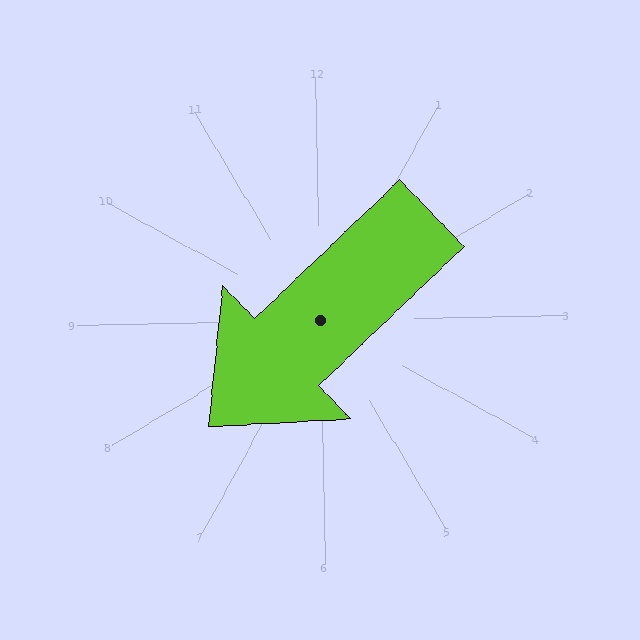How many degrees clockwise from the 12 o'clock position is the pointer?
Approximately 227 degrees.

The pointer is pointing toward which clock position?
Roughly 8 o'clock.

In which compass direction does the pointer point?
Southwest.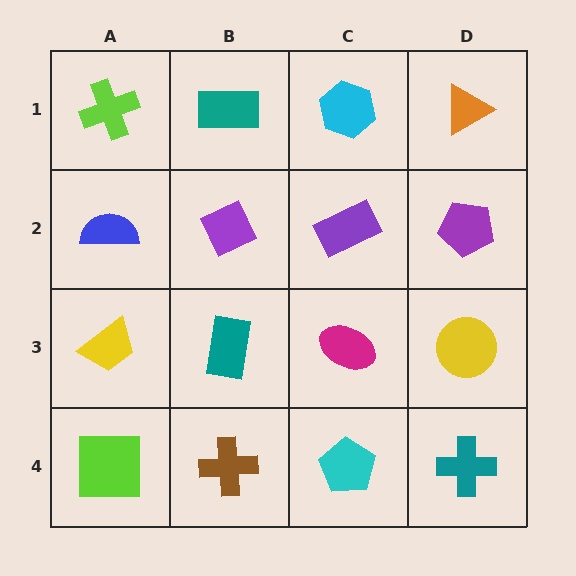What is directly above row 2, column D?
An orange triangle.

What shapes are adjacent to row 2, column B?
A teal rectangle (row 1, column B), a teal rectangle (row 3, column B), a blue semicircle (row 2, column A), a purple rectangle (row 2, column C).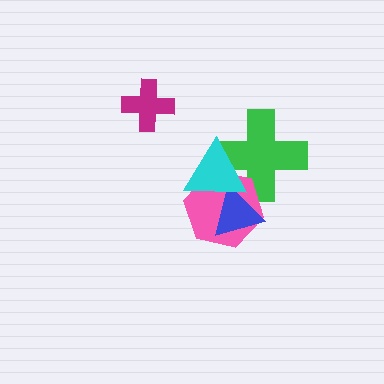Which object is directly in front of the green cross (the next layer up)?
The pink hexagon is directly in front of the green cross.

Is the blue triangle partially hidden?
Yes, it is partially covered by another shape.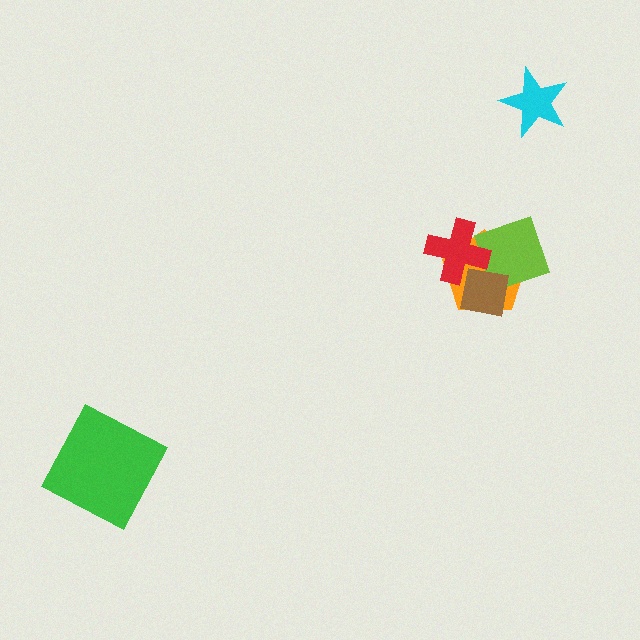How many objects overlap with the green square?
0 objects overlap with the green square.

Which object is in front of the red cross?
The brown square is in front of the red cross.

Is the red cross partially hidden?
Yes, it is partially covered by another shape.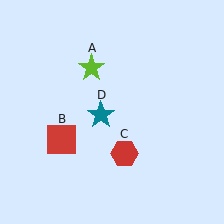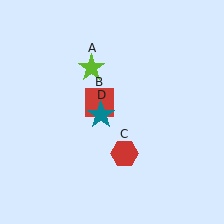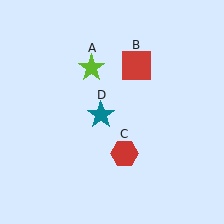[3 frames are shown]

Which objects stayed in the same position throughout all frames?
Lime star (object A) and red hexagon (object C) and teal star (object D) remained stationary.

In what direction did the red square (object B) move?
The red square (object B) moved up and to the right.